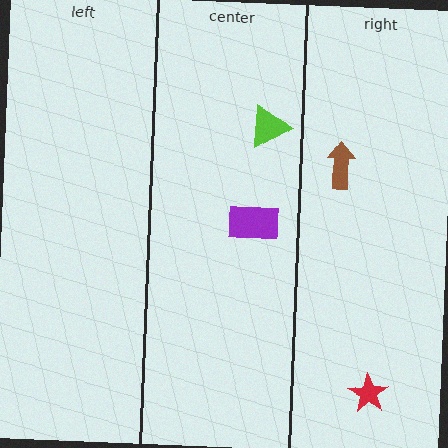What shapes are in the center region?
The lime triangle, the purple rectangle.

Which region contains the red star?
The right region.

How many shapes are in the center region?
2.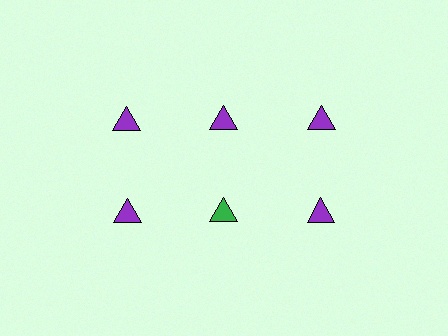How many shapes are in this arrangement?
There are 6 shapes arranged in a grid pattern.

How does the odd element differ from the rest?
It has a different color: green instead of purple.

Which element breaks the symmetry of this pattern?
The green triangle in the second row, second from left column breaks the symmetry. All other shapes are purple triangles.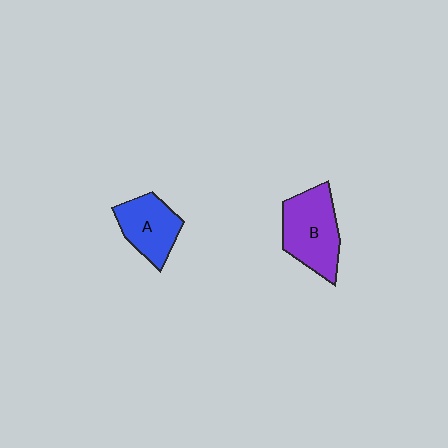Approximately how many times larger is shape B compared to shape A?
Approximately 1.3 times.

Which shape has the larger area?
Shape B (purple).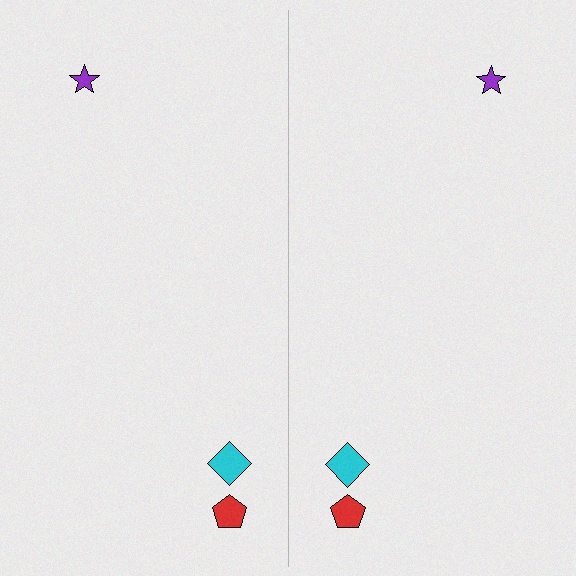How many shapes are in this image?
There are 6 shapes in this image.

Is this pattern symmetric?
Yes, this pattern has bilateral (reflection) symmetry.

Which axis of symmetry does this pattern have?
The pattern has a vertical axis of symmetry running through the center of the image.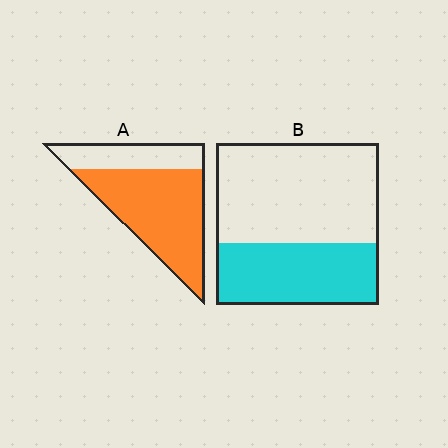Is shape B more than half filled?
No.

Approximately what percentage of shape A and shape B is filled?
A is approximately 70% and B is approximately 40%.